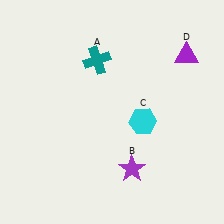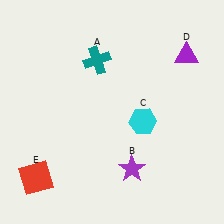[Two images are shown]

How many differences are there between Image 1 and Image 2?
There is 1 difference between the two images.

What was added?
A red square (E) was added in Image 2.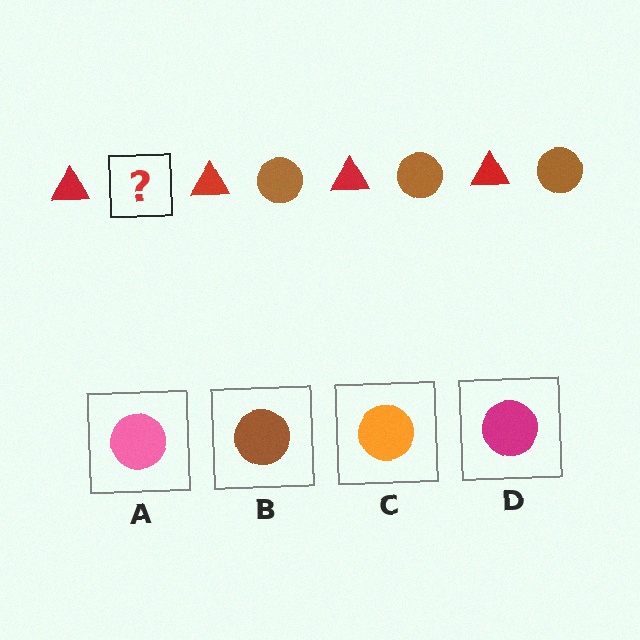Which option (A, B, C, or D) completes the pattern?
B.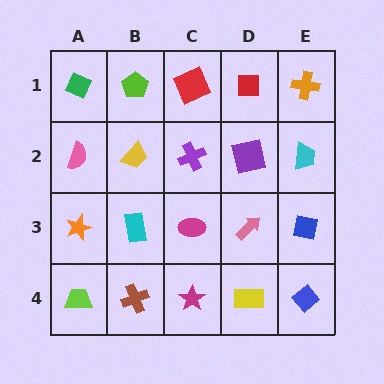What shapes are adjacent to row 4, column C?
A magenta ellipse (row 3, column C), a brown cross (row 4, column B), a yellow rectangle (row 4, column D).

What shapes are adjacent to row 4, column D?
A pink arrow (row 3, column D), a magenta star (row 4, column C), a blue diamond (row 4, column E).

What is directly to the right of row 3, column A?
A cyan rectangle.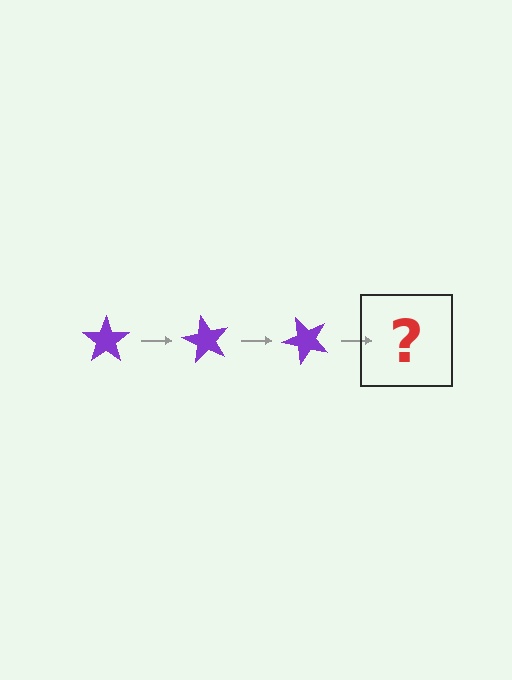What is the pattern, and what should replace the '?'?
The pattern is that the star rotates 60 degrees each step. The '?' should be a purple star rotated 180 degrees.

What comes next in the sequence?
The next element should be a purple star rotated 180 degrees.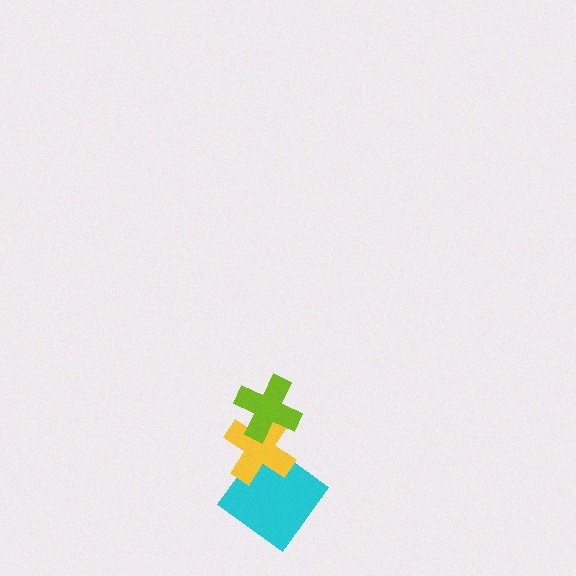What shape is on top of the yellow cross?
The lime cross is on top of the yellow cross.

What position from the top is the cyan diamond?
The cyan diamond is 3rd from the top.